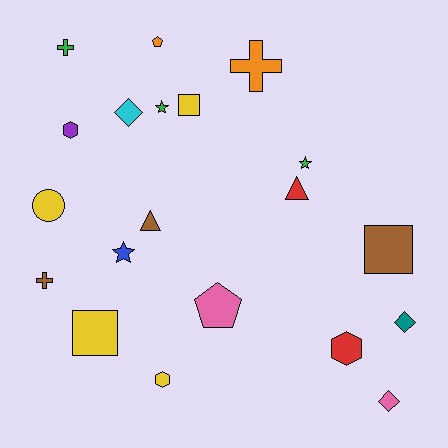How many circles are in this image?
There is 1 circle.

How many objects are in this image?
There are 20 objects.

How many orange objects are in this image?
There are 2 orange objects.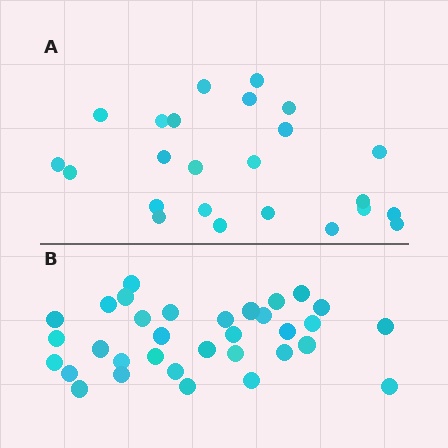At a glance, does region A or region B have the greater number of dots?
Region B (the bottom region) has more dots.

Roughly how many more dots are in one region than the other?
Region B has roughly 8 or so more dots than region A.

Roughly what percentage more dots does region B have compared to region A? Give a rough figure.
About 40% more.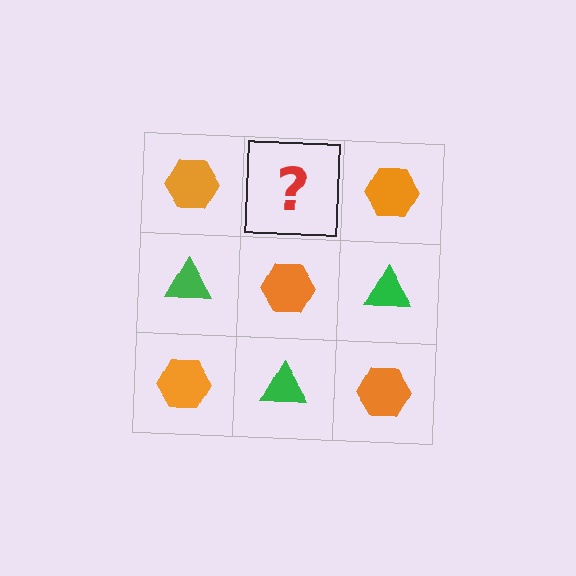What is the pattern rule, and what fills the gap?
The rule is that it alternates orange hexagon and green triangle in a checkerboard pattern. The gap should be filled with a green triangle.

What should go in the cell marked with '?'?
The missing cell should contain a green triangle.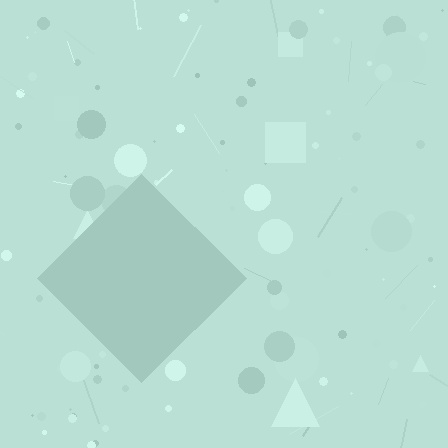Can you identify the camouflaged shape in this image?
The camouflaged shape is a diamond.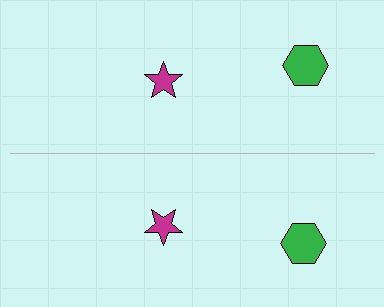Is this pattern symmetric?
Yes, this pattern has bilateral (reflection) symmetry.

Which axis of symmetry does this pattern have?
The pattern has a horizontal axis of symmetry running through the center of the image.